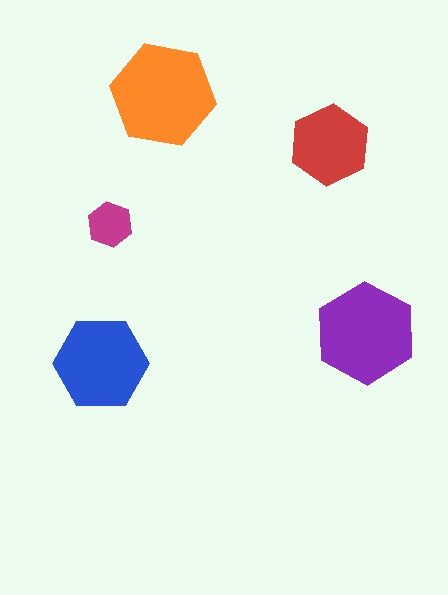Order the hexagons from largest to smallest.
the orange one, the purple one, the blue one, the red one, the magenta one.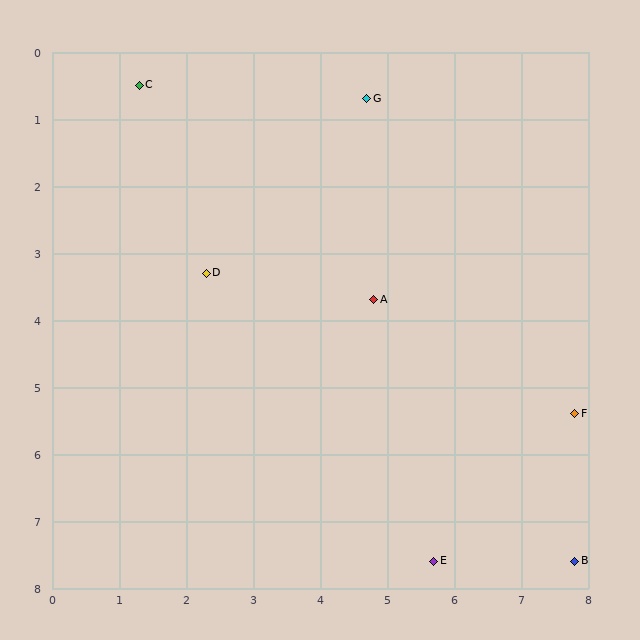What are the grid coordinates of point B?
Point B is at approximately (7.8, 7.6).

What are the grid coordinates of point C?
Point C is at approximately (1.3, 0.5).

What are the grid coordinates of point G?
Point G is at approximately (4.7, 0.7).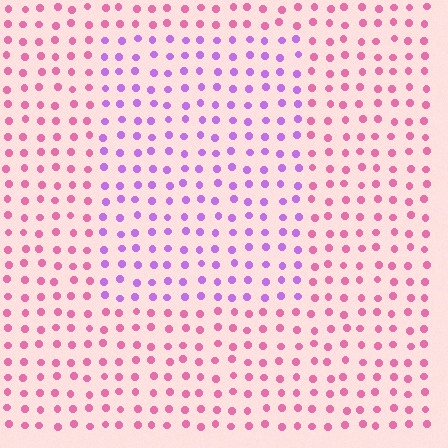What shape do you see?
I see a rectangle.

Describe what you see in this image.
The image is filled with small pink elements in a uniform arrangement. A rectangle-shaped region is visible where the elements are tinted to a slightly different hue, forming a subtle color boundary.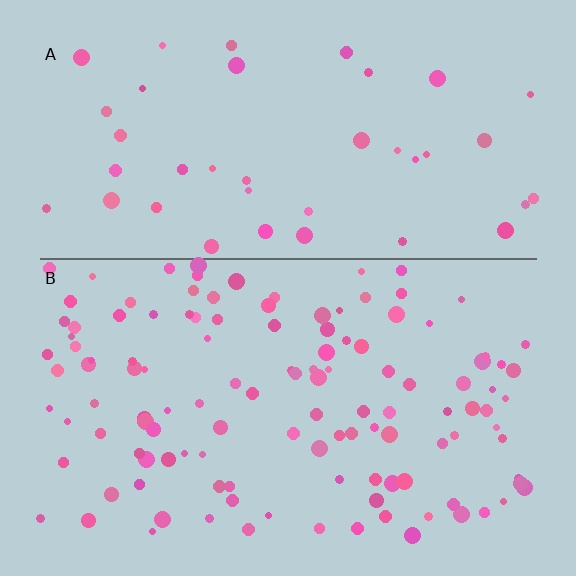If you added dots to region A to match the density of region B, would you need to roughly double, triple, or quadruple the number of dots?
Approximately triple.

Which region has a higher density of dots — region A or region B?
B (the bottom).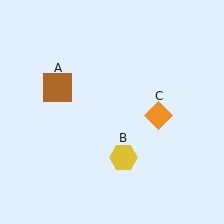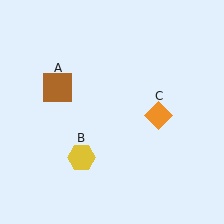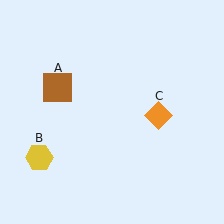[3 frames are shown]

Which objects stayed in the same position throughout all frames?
Brown square (object A) and orange diamond (object C) remained stationary.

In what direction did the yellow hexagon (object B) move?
The yellow hexagon (object B) moved left.